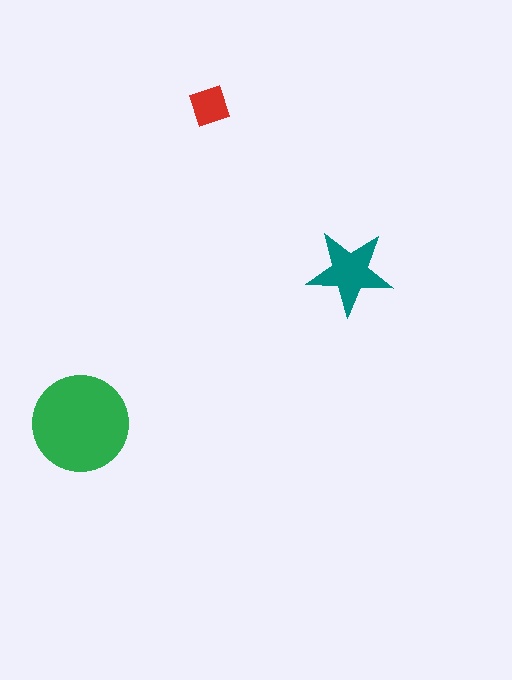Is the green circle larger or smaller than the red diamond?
Larger.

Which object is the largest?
The green circle.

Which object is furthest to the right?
The teal star is rightmost.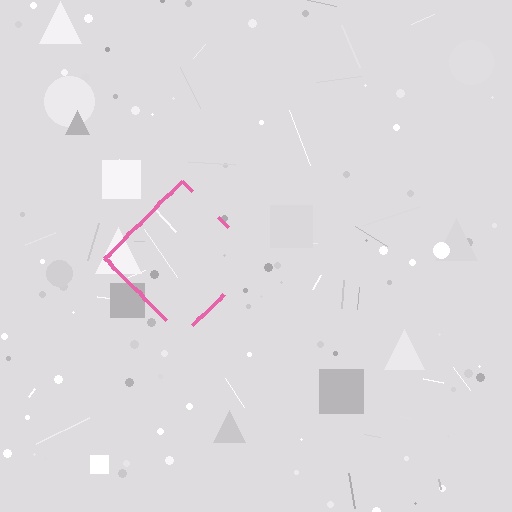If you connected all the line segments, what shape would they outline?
They would outline a diamond.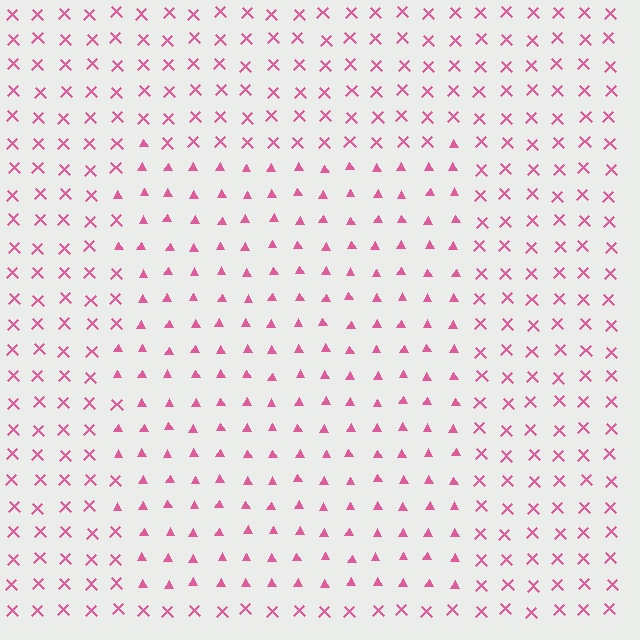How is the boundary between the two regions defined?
The boundary is defined by a change in element shape: triangles inside vs. X marks outside. All elements share the same color and spacing.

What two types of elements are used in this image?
The image uses triangles inside the rectangle region and X marks outside it.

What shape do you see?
I see a rectangle.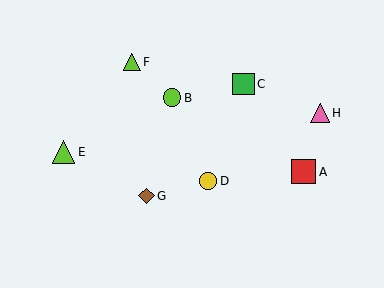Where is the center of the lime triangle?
The center of the lime triangle is at (64, 152).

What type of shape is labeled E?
Shape E is a lime triangle.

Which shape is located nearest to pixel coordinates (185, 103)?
The lime circle (labeled B) at (172, 98) is nearest to that location.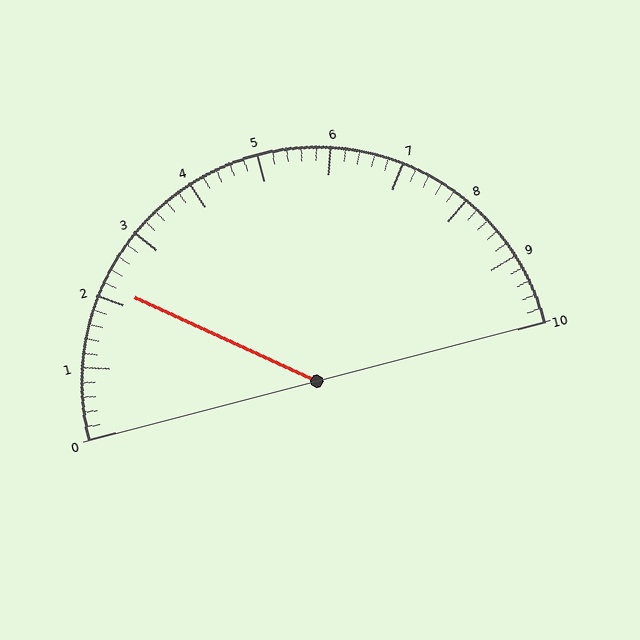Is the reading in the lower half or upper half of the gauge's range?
The reading is in the lower half of the range (0 to 10).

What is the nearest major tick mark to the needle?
The nearest major tick mark is 2.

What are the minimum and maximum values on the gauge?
The gauge ranges from 0 to 10.